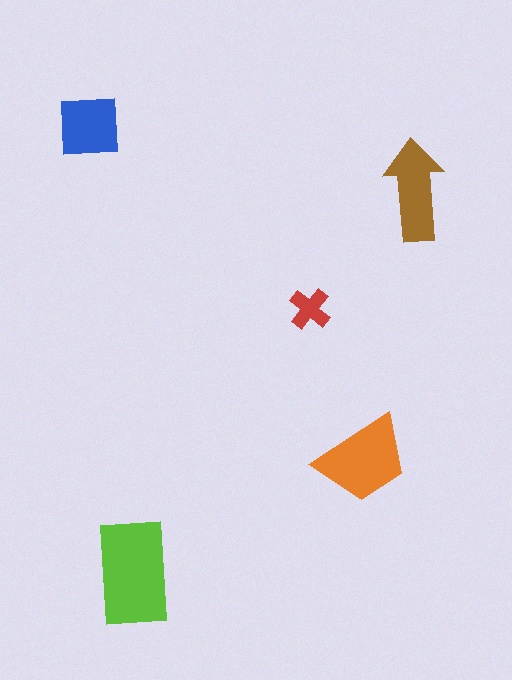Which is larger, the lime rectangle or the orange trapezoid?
The lime rectangle.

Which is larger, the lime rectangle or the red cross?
The lime rectangle.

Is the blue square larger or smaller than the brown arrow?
Smaller.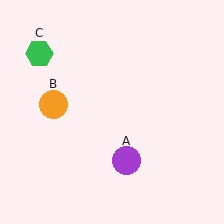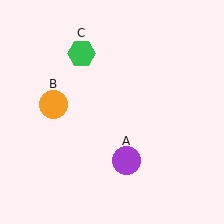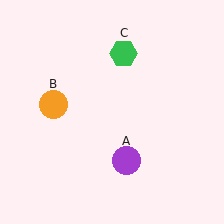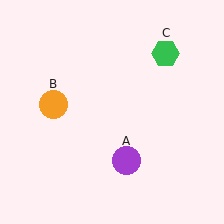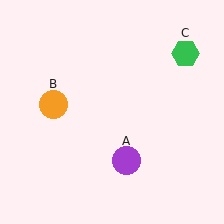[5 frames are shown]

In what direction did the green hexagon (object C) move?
The green hexagon (object C) moved right.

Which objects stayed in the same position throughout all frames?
Purple circle (object A) and orange circle (object B) remained stationary.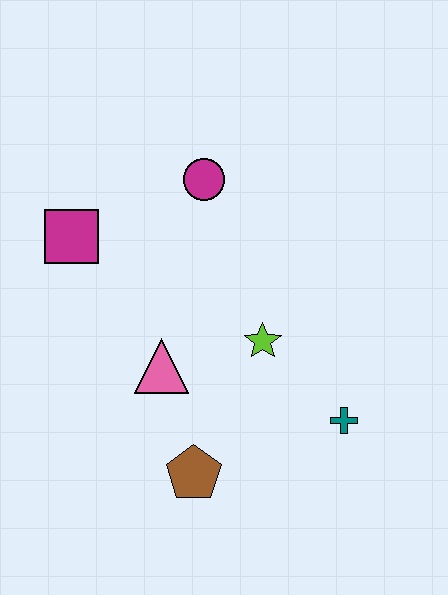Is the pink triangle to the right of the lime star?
No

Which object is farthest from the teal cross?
The magenta square is farthest from the teal cross.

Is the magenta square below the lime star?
No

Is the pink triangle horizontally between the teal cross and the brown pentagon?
No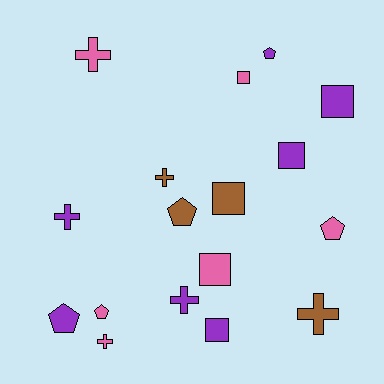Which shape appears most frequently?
Square, with 6 objects.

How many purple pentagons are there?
There are 2 purple pentagons.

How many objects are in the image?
There are 17 objects.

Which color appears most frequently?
Purple, with 7 objects.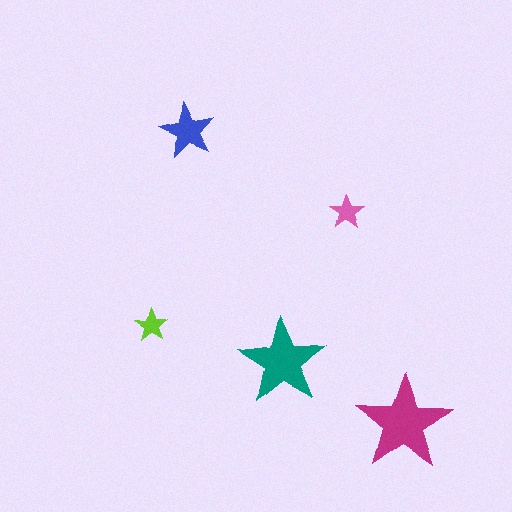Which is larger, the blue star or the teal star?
The teal one.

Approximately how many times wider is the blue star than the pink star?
About 1.5 times wider.